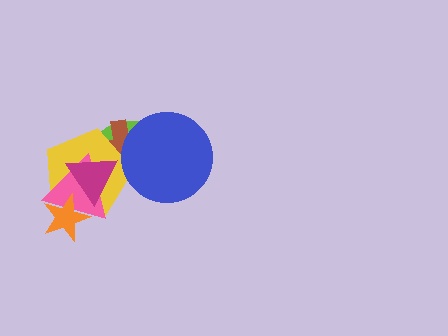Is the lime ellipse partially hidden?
Yes, it is partially covered by another shape.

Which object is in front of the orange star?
The magenta triangle is in front of the orange star.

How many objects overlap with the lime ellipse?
5 objects overlap with the lime ellipse.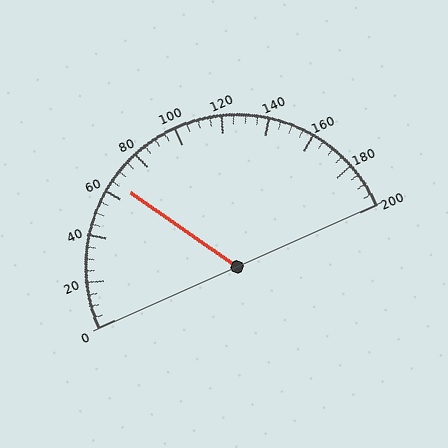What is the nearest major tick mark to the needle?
The nearest major tick mark is 60.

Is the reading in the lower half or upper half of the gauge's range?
The reading is in the lower half of the range (0 to 200).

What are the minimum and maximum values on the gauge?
The gauge ranges from 0 to 200.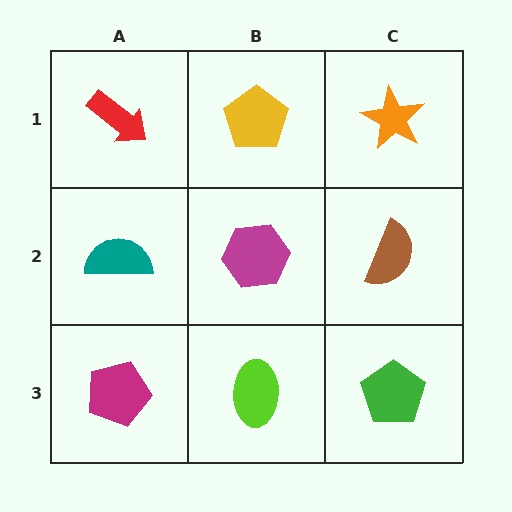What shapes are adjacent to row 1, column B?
A magenta hexagon (row 2, column B), a red arrow (row 1, column A), an orange star (row 1, column C).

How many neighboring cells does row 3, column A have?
2.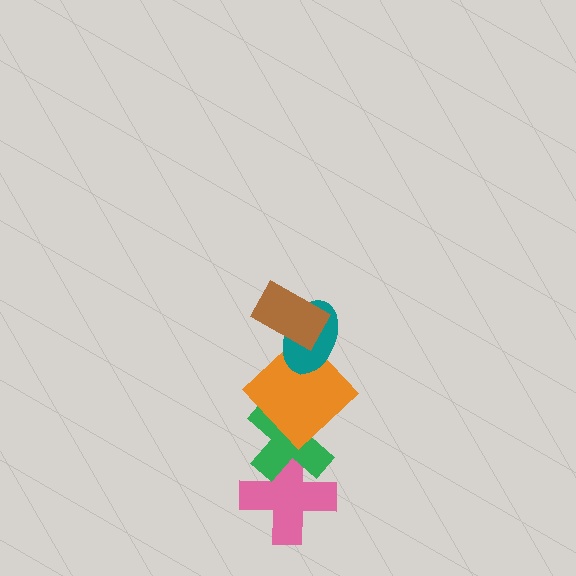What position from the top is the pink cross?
The pink cross is 5th from the top.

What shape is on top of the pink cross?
The green cross is on top of the pink cross.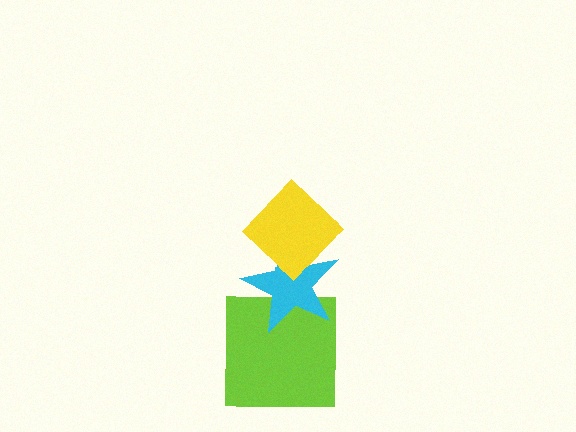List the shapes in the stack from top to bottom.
From top to bottom: the yellow diamond, the cyan star, the lime square.